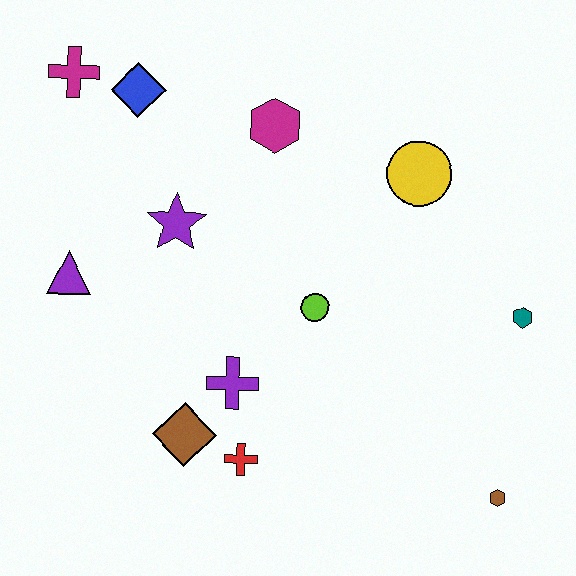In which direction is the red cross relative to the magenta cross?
The red cross is below the magenta cross.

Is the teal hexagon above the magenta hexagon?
No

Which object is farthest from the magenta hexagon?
The brown hexagon is farthest from the magenta hexagon.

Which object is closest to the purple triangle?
The purple star is closest to the purple triangle.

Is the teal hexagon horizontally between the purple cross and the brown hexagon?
No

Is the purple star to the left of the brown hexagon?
Yes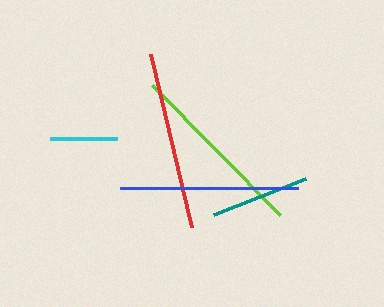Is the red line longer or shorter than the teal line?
The red line is longer than the teal line.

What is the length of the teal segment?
The teal segment is approximately 99 pixels long.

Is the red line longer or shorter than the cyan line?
The red line is longer than the cyan line.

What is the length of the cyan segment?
The cyan segment is approximately 68 pixels long.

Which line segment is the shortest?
The cyan line is the shortest at approximately 68 pixels.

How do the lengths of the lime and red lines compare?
The lime and red lines are approximately the same length.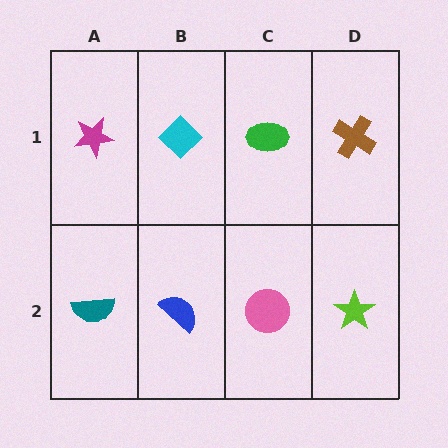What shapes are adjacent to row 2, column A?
A magenta star (row 1, column A), a blue semicircle (row 2, column B).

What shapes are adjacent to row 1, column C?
A pink circle (row 2, column C), a cyan diamond (row 1, column B), a brown cross (row 1, column D).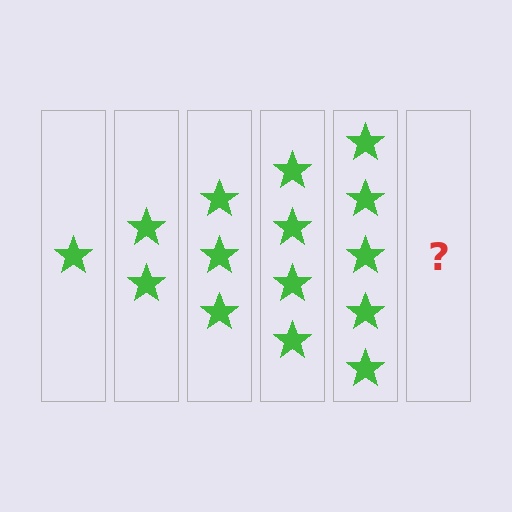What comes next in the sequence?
The next element should be 6 stars.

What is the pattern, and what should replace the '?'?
The pattern is that each step adds one more star. The '?' should be 6 stars.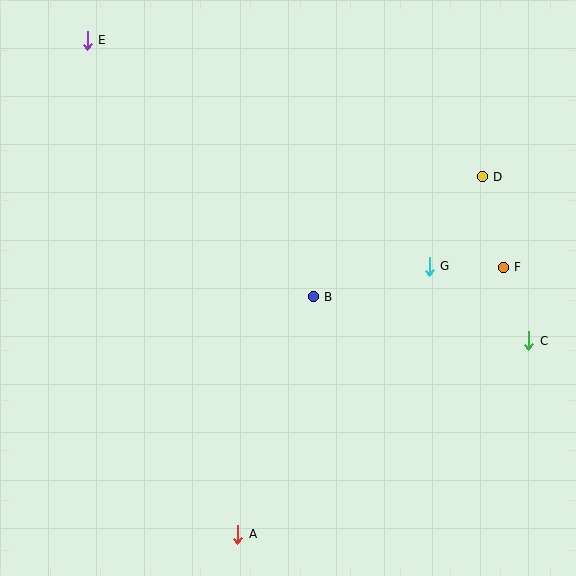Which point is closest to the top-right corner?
Point D is closest to the top-right corner.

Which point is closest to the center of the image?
Point B at (313, 297) is closest to the center.